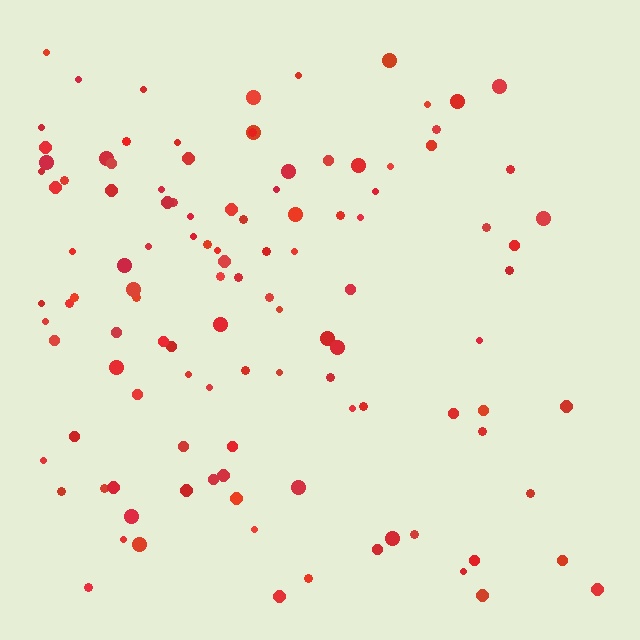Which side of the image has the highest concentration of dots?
The left.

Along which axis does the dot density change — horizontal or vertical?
Horizontal.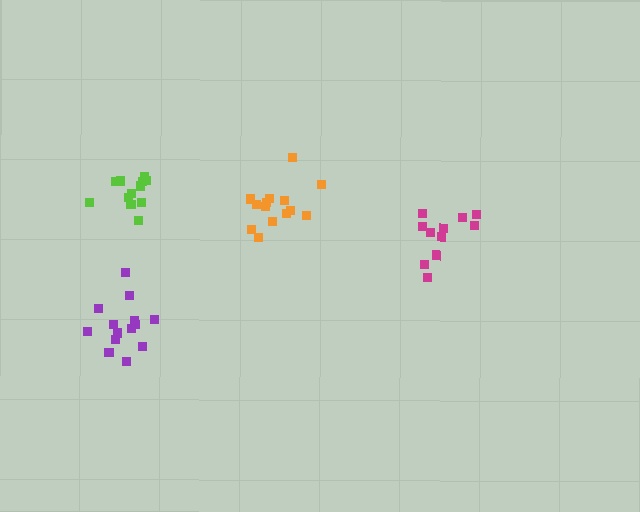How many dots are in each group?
Group 1: 12 dots, Group 2: 14 dots, Group 3: 11 dots, Group 4: 14 dots (51 total).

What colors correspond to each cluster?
The clusters are colored: lime, purple, magenta, orange.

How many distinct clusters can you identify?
There are 4 distinct clusters.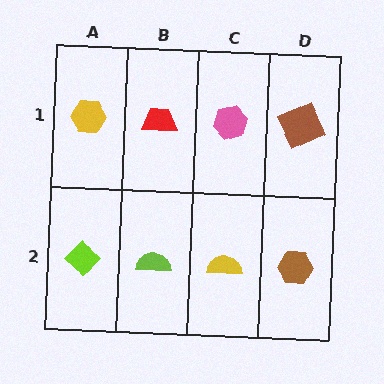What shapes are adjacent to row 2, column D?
A brown square (row 1, column D), a yellow semicircle (row 2, column C).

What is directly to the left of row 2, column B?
A lime diamond.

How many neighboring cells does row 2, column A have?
2.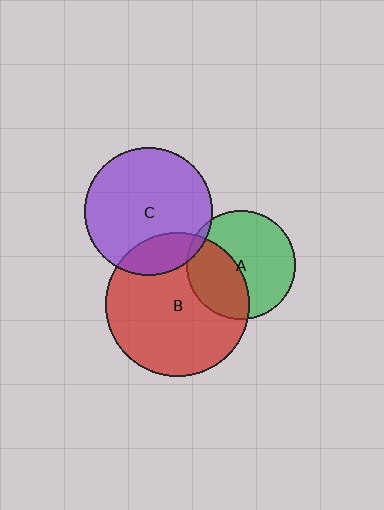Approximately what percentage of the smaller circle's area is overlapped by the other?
Approximately 40%.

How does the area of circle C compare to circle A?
Approximately 1.4 times.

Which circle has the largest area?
Circle B (red).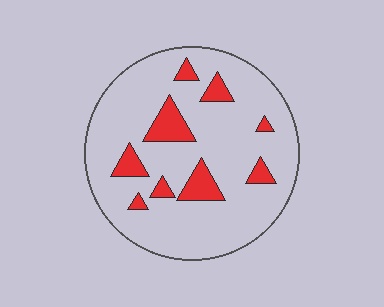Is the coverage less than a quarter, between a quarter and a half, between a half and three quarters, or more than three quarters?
Less than a quarter.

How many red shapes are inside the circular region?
9.